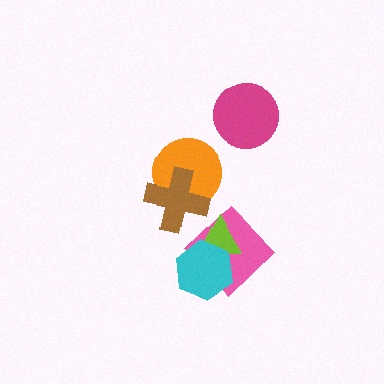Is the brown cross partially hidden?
No, no other shape covers it.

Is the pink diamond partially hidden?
Yes, it is partially covered by another shape.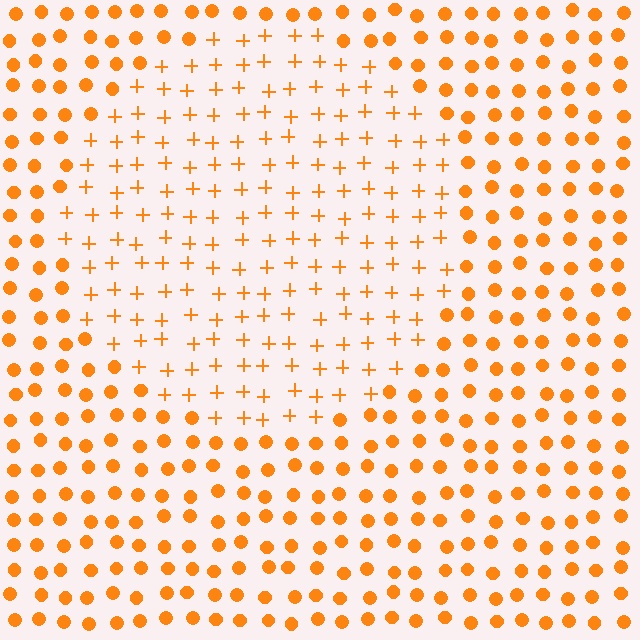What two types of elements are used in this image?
The image uses plus signs inside the circle region and circles outside it.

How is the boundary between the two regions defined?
The boundary is defined by a change in element shape: plus signs inside vs. circles outside. All elements share the same color and spacing.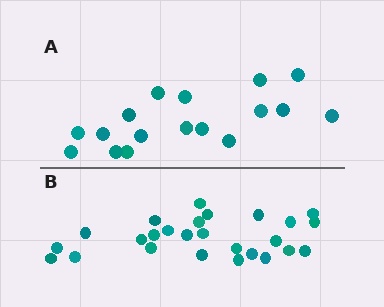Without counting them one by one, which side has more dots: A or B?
Region B (the bottom region) has more dots.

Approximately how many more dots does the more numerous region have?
Region B has roughly 8 or so more dots than region A.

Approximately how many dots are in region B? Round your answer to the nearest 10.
About 30 dots. (The exact count is 26, which rounds to 30.)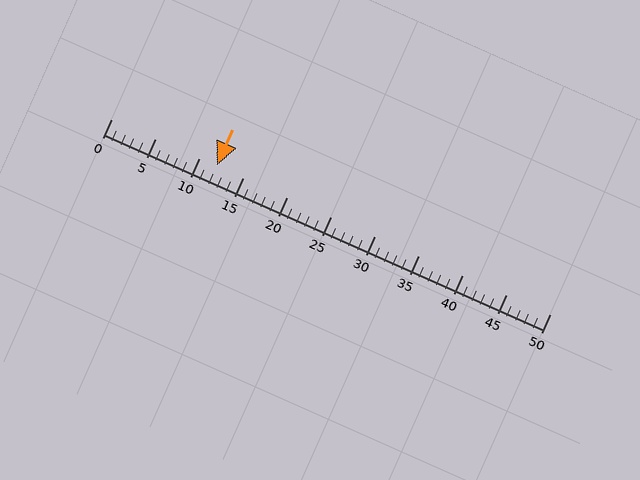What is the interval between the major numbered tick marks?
The major tick marks are spaced 5 units apart.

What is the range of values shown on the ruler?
The ruler shows values from 0 to 50.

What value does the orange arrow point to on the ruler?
The orange arrow points to approximately 12.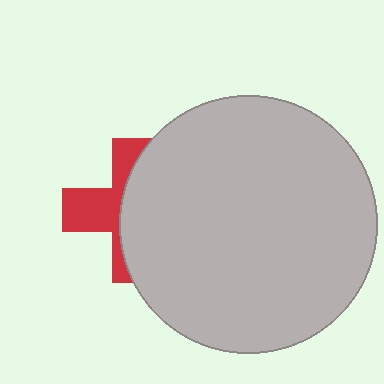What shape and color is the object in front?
The object in front is a light gray circle.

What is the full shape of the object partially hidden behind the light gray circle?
The partially hidden object is a red cross.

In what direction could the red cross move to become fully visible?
The red cross could move left. That would shift it out from behind the light gray circle entirely.